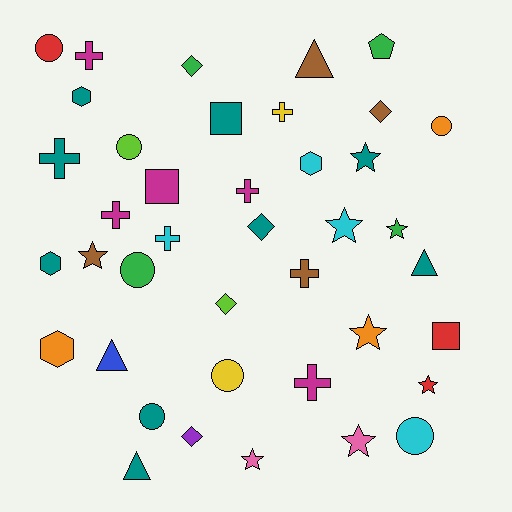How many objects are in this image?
There are 40 objects.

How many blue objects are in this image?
There is 1 blue object.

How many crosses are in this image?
There are 8 crosses.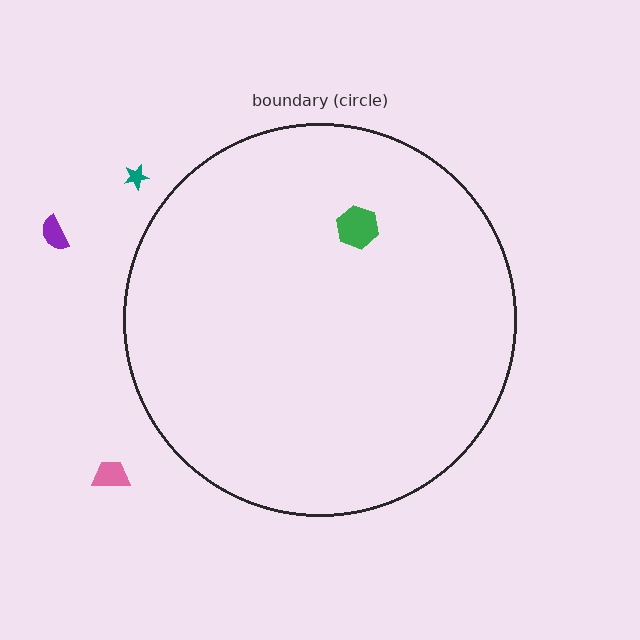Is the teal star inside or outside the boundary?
Outside.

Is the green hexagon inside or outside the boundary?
Inside.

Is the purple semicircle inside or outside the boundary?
Outside.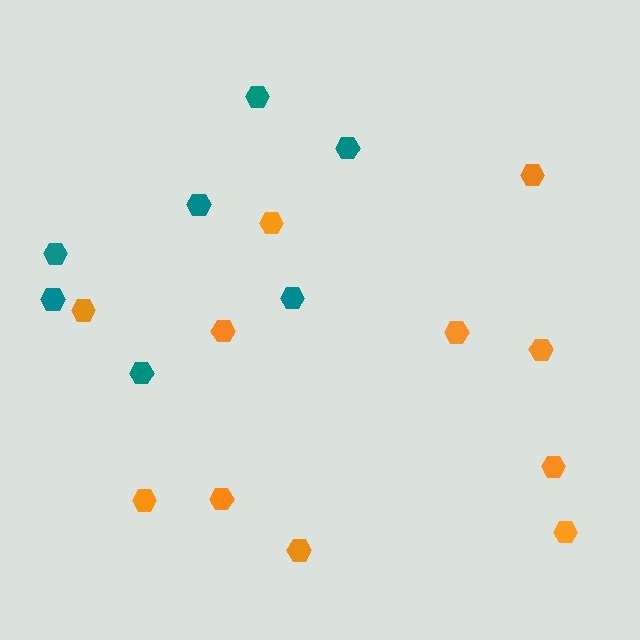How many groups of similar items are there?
There are 2 groups: one group of teal hexagons (7) and one group of orange hexagons (11).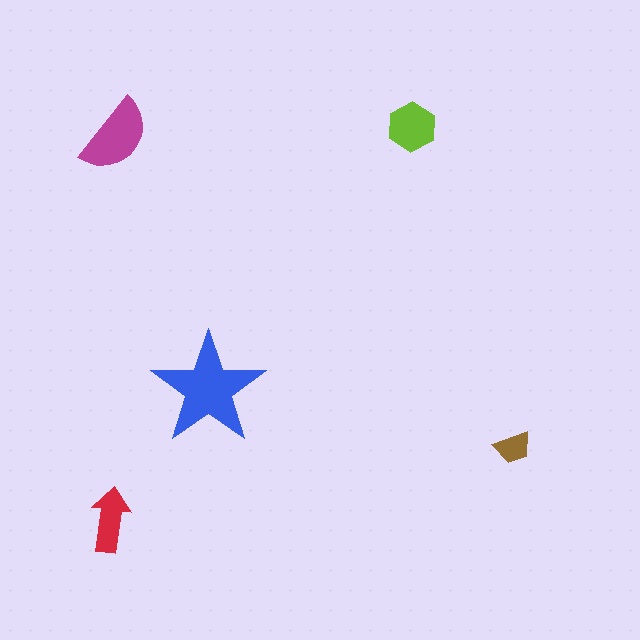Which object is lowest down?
The red arrow is bottommost.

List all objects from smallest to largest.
The brown trapezoid, the red arrow, the lime hexagon, the magenta semicircle, the blue star.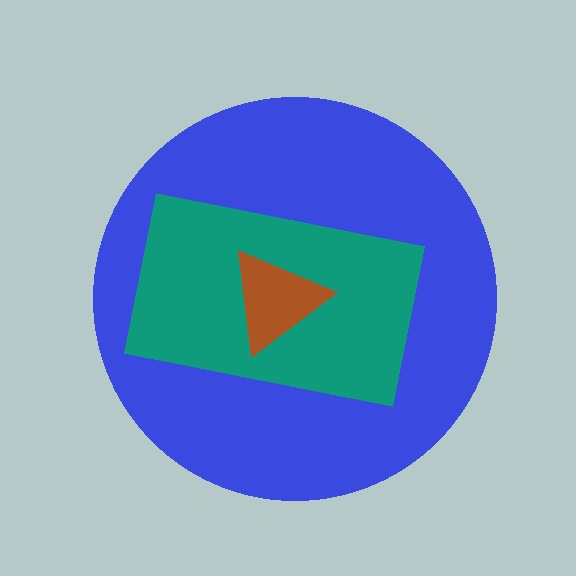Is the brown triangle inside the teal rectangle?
Yes.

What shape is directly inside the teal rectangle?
The brown triangle.